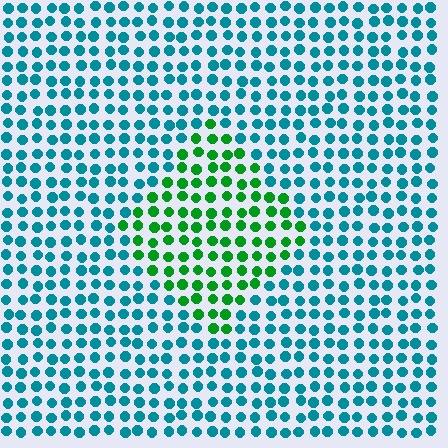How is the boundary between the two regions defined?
The boundary is defined purely by a slight shift in hue (about 54 degrees). Spacing, size, and orientation are identical on both sides.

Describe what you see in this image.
The image is filled with small teal elements in a uniform arrangement. A diamond-shaped region is visible where the elements are tinted to a slightly different hue, forming a subtle color boundary.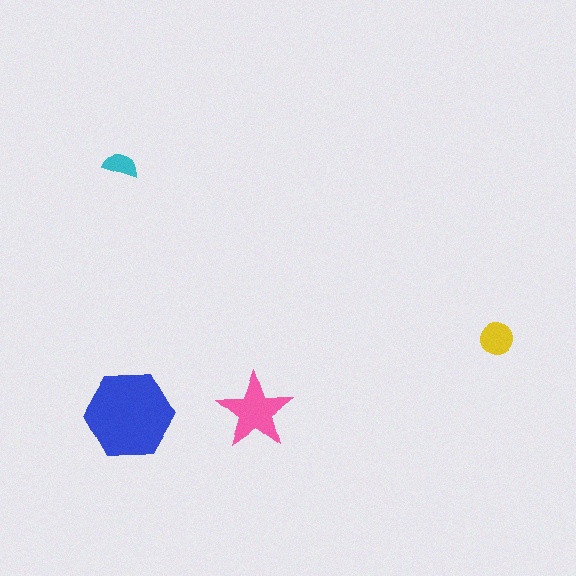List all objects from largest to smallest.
The blue hexagon, the pink star, the yellow circle, the cyan semicircle.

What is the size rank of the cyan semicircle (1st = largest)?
4th.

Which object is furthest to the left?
The blue hexagon is leftmost.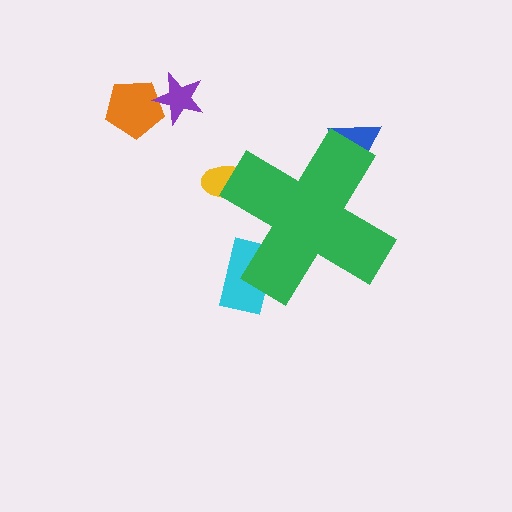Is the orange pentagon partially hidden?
No, the orange pentagon is fully visible.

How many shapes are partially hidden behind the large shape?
3 shapes are partially hidden.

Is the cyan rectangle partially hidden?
Yes, the cyan rectangle is partially hidden behind the green cross.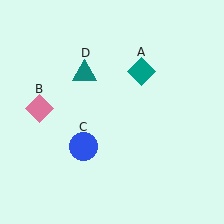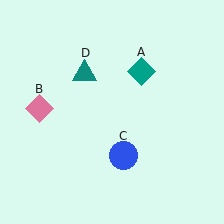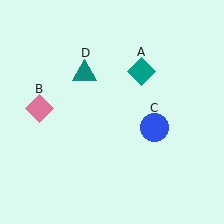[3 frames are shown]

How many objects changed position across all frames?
1 object changed position: blue circle (object C).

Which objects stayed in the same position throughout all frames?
Teal diamond (object A) and pink diamond (object B) and teal triangle (object D) remained stationary.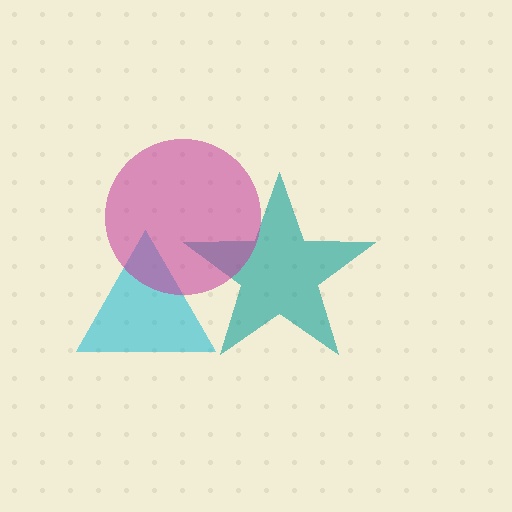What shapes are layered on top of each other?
The layered shapes are: a cyan triangle, a teal star, a magenta circle.